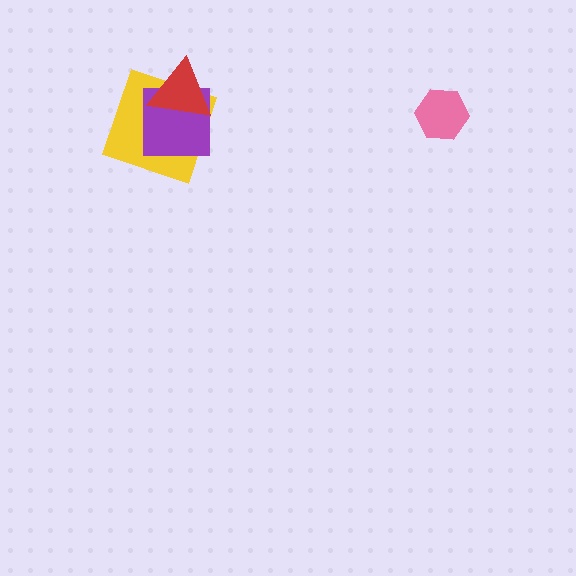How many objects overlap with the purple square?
2 objects overlap with the purple square.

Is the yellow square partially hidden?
Yes, it is partially covered by another shape.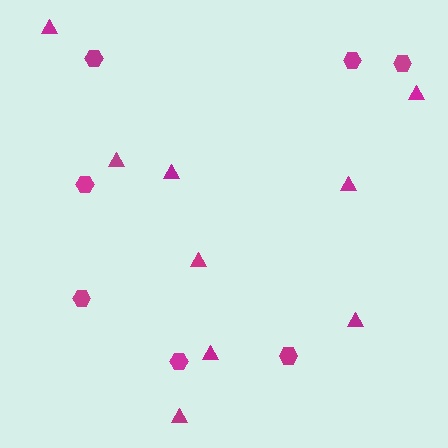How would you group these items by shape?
There are 2 groups: one group of hexagons (7) and one group of triangles (9).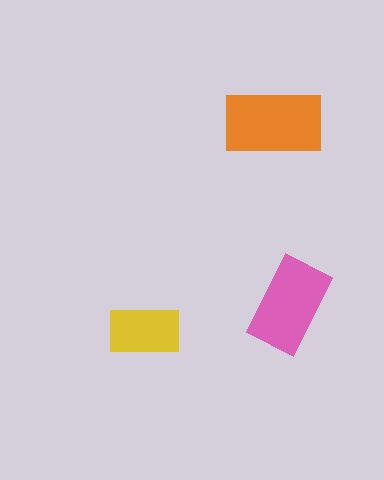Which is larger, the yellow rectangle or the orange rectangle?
The orange one.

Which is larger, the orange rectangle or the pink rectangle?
The orange one.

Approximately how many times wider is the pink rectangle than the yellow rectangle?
About 1.5 times wider.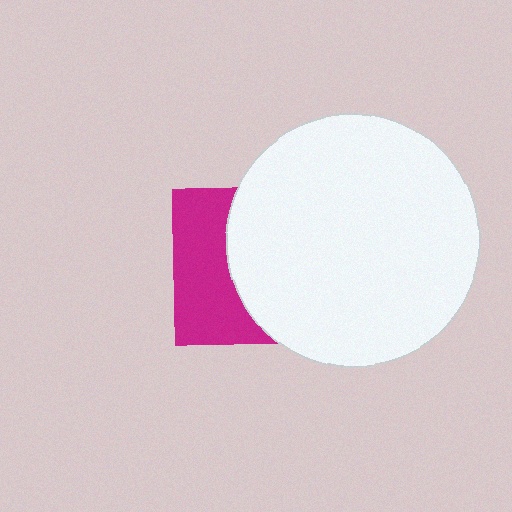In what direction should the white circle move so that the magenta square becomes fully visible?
The white circle should move right. That is the shortest direction to clear the overlap and leave the magenta square fully visible.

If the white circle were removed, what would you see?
You would see the complete magenta square.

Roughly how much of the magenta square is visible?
A small part of it is visible (roughly 41%).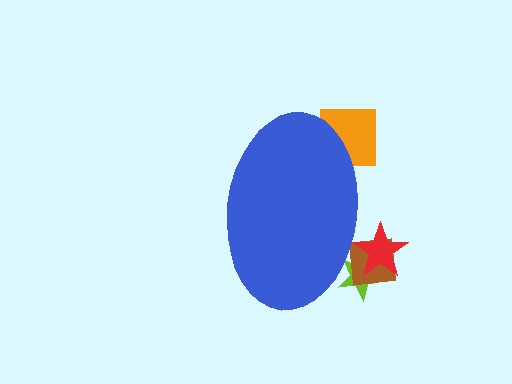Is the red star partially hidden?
Yes, the red star is partially hidden behind the blue ellipse.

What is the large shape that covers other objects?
A blue ellipse.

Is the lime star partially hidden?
Yes, the lime star is partially hidden behind the blue ellipse.